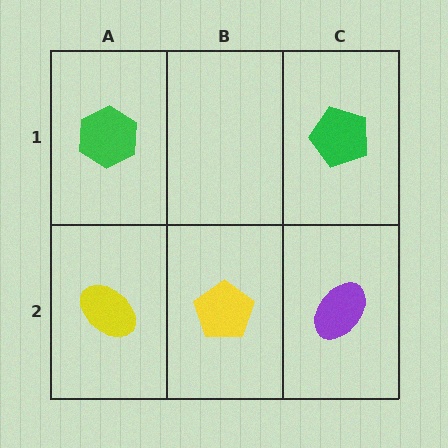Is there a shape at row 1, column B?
No, that cell is empty.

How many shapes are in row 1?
2 shapes.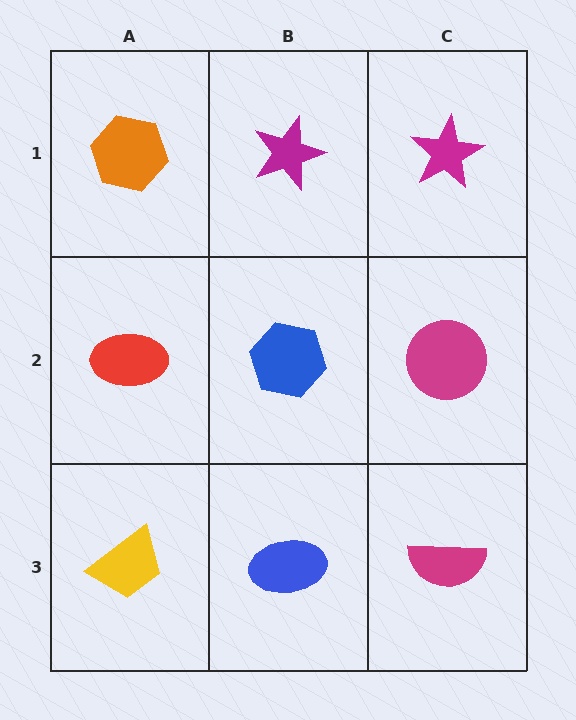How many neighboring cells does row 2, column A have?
3.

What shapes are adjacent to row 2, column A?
An orange hexagon (row 1, column A), a yellow trapezoid (row 3, column A), a blue hexagon (row 2, column B).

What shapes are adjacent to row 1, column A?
A red ellipse (row 2, column A), a magenta star (row 1, column B).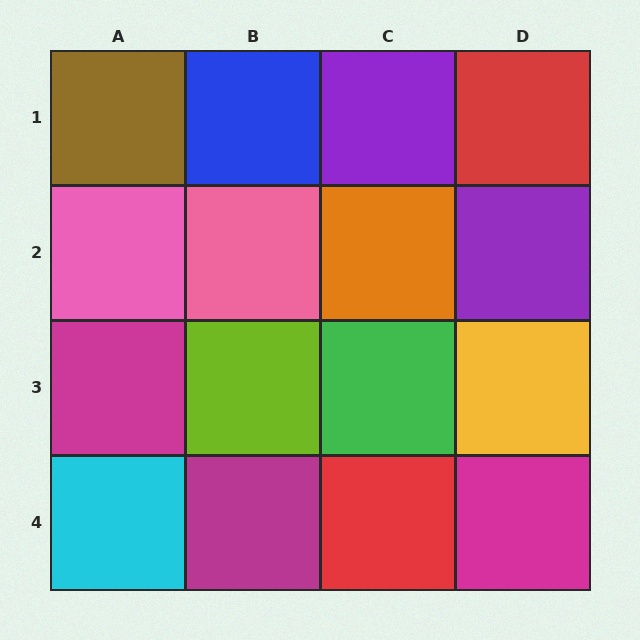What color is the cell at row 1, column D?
Red.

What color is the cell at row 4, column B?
Magenta.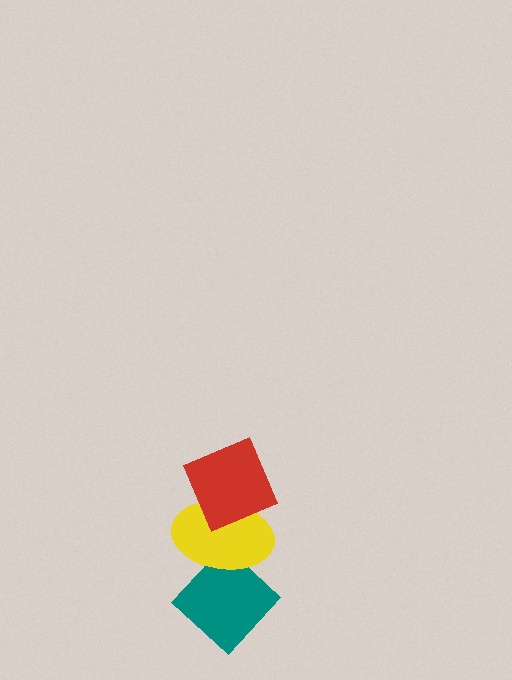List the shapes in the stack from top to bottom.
From top to bottom: the red diamond, the yellow ellipse, the teal diamond.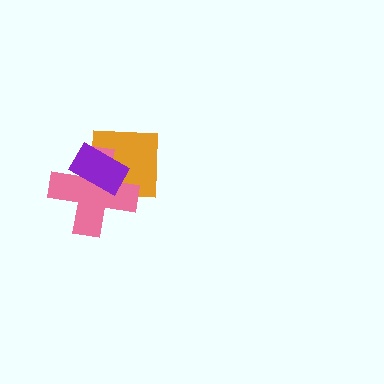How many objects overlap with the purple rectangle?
2 objects overlap with the purple rectangle.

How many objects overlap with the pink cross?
2 objects overlap with the pink cross.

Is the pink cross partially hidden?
Yes, it is partially covered by another shape.